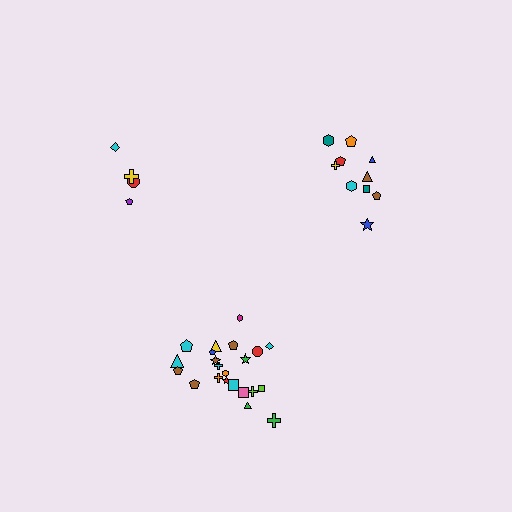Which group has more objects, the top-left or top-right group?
The top-right group.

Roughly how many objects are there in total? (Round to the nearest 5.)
Roughly 35 objects in total.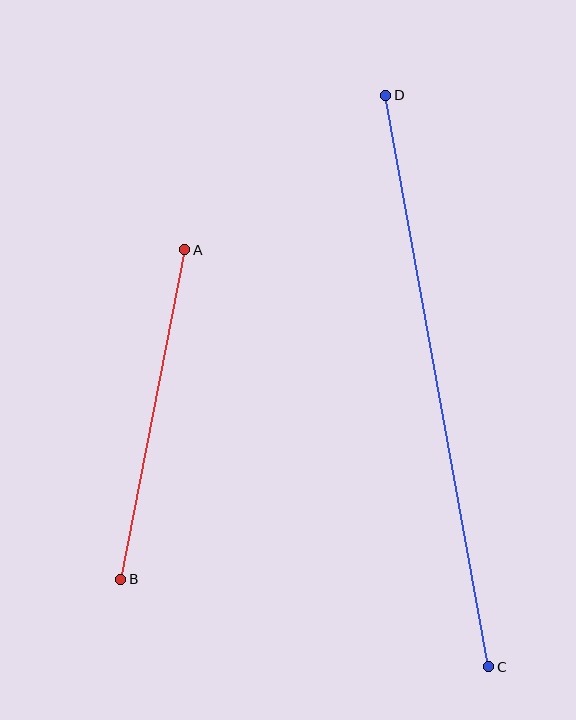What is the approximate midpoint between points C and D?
The midpoint is at approximately (437, 381) pixels.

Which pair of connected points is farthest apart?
Points C and D are farthest apart.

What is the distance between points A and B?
The distance is approximately 336 pixels.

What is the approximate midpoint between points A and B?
The midpoint is at approximately (153, 414) pixels.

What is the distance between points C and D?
The distance is approximately 581 pixels.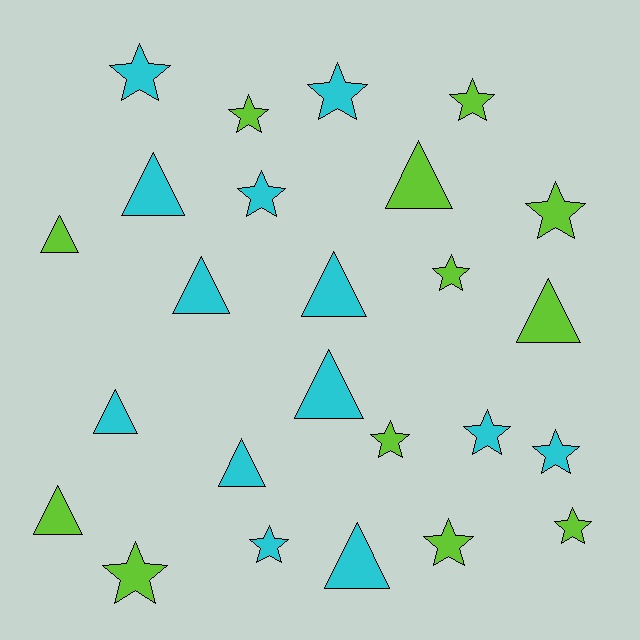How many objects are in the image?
There are 25 objects.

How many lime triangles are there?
There are 4 lime triangles.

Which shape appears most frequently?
Star, with 14 objects.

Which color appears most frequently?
Cyan, with 13 objects.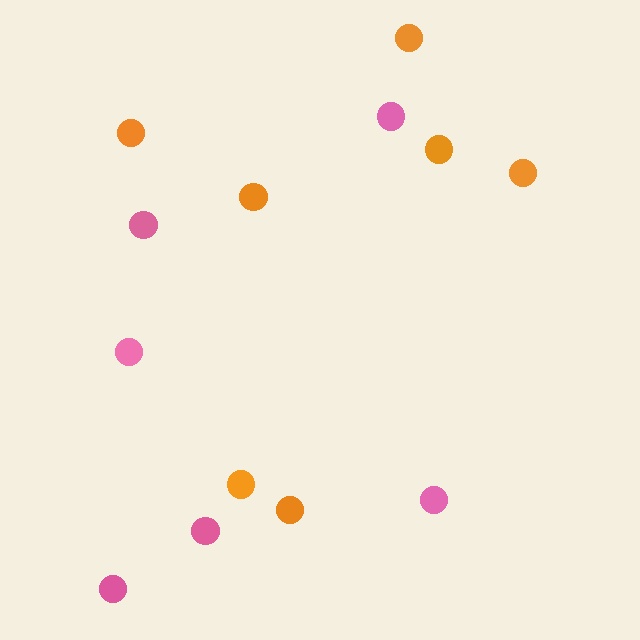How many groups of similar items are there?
There are 2 groups: one group of pink circles (6) and one group of orange circles (7).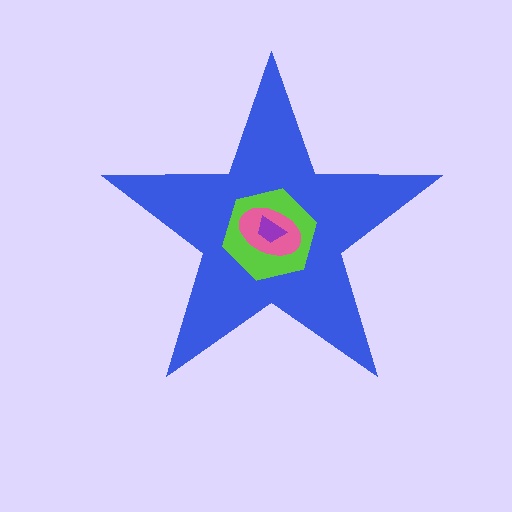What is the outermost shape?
The blue star.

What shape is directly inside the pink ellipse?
The purple trapezoid.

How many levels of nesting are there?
4.